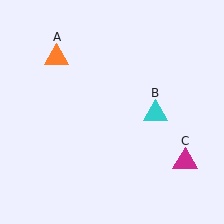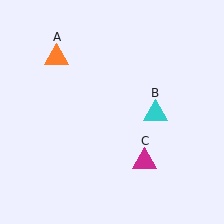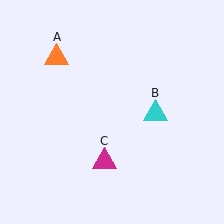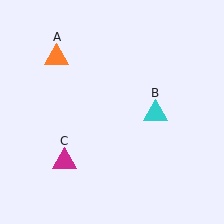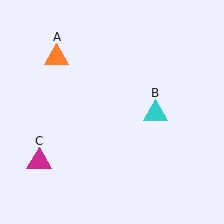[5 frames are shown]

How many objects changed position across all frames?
1 object changed position: magenta triangle (object C).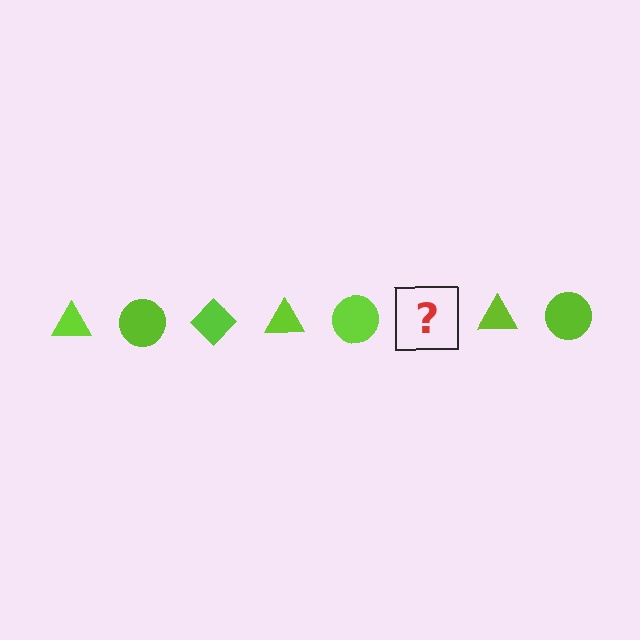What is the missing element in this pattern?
The missing element is a lime diamond.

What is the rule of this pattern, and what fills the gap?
The rule is that the pattern cycles through triangle, circle, diamond shapes in lime. The gap should be filled with a lime diamond.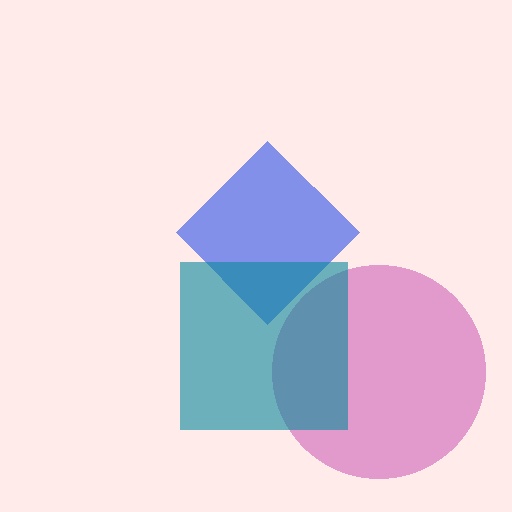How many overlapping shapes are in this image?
There are 3 overlapping shapes in the image.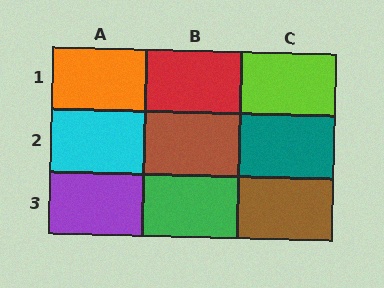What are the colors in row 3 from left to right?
Purple, green, brown.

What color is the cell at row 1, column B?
Red.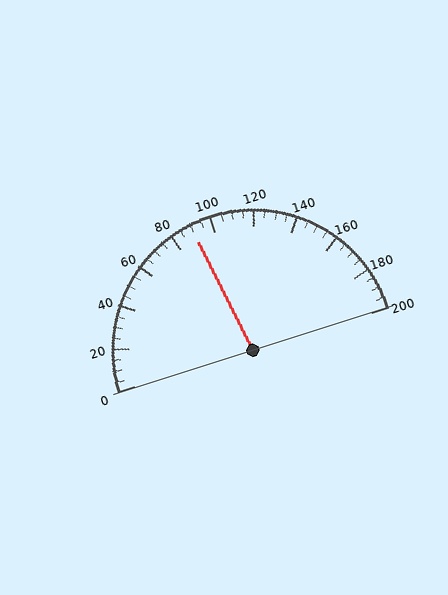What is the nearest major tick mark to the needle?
The nearest major tick mark is 80.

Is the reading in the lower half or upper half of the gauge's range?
The reading is in the lower half of the range (0 to 200).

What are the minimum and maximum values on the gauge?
The gauge ranges from 0 to 200.